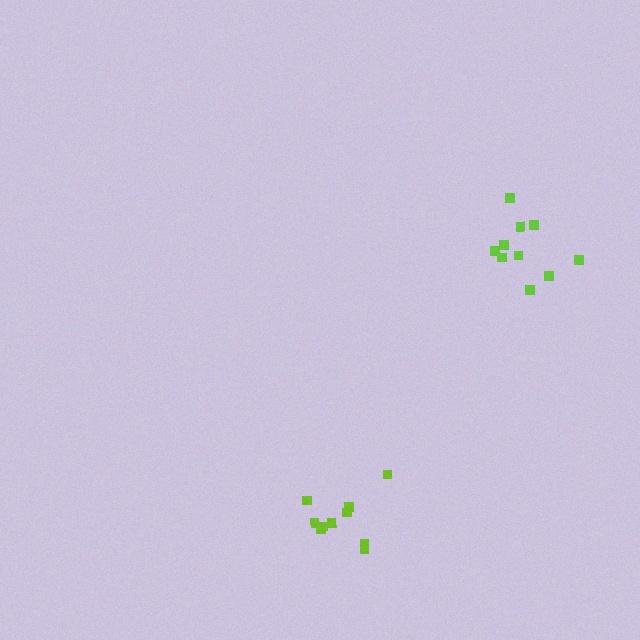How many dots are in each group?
Group 1: 10 dots, Group 2: 11 dots (21 total).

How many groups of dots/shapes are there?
There are 2 groups.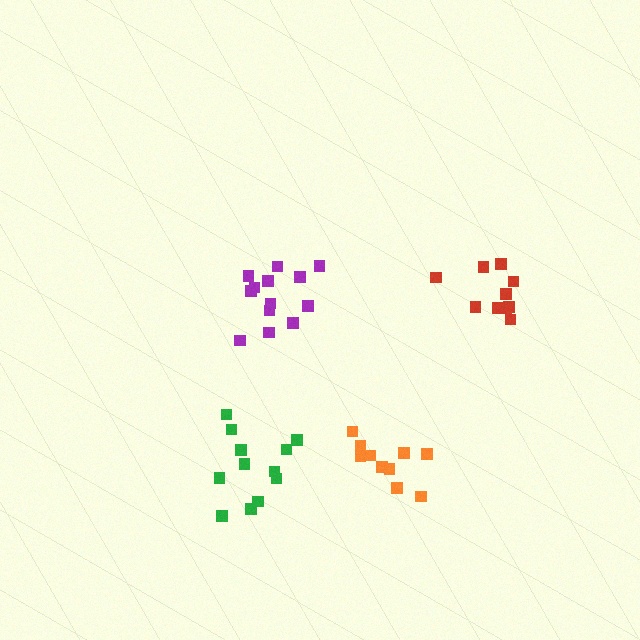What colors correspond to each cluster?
The clusters are colored: red, purple, orange, green.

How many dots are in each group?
Group 1: 10 dots, Group 2: 13 dots, Group 3: 10 dots, Group 4: 12 dots (45 total).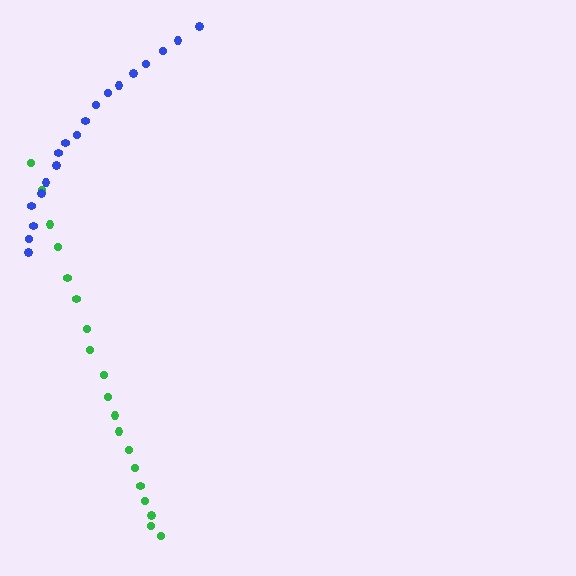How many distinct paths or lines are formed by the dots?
There are 2 distinct paths.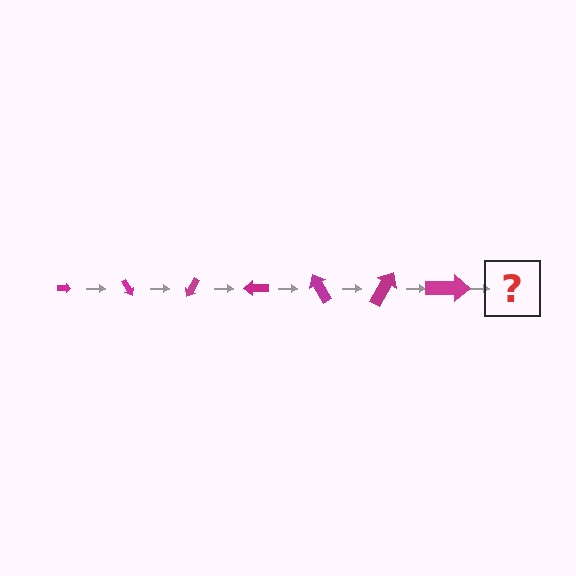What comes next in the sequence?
The next element should be an arrow, larger than the previous one and rotated 420 degrees from the start.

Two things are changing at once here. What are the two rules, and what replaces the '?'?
The two rules are that the arrow grows larger each step and it rotates 60 degrees each step. The '?' should be an arrow, larger than the previous one and rotated 420 degrees from the start.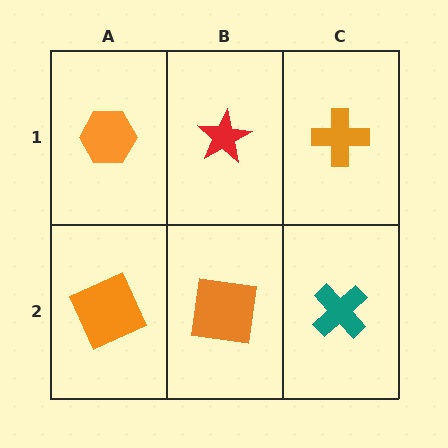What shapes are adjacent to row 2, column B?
A red star (row 1, column B), an orange square (row 2, column A), a teal cross (row 2, column C).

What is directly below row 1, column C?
A teal cross.